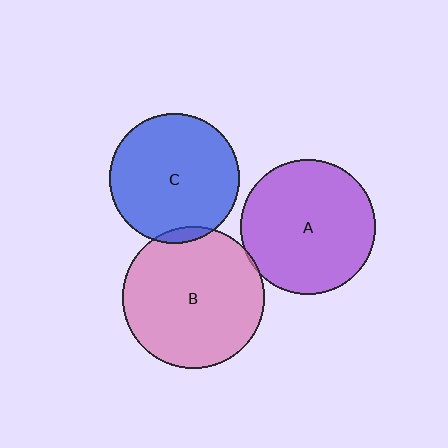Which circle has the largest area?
Circle B (pink).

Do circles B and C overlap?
Yes.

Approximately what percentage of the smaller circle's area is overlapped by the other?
Approximately 5%.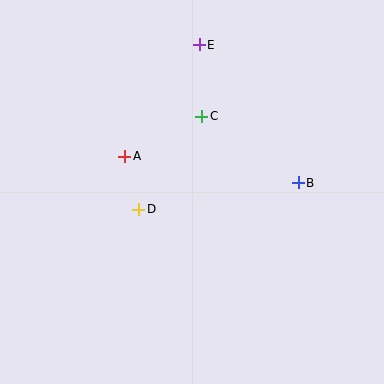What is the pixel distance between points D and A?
The distance between D and A is 55 pixels.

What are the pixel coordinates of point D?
Point D is at (139, 209).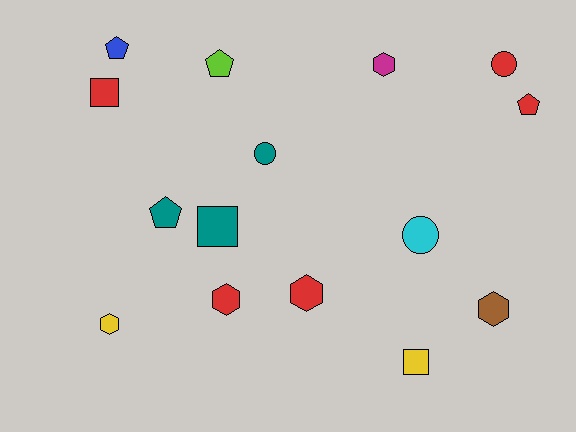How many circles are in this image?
There are 3 circles.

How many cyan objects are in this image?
There is 1 cyan object.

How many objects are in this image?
There are 15 objects.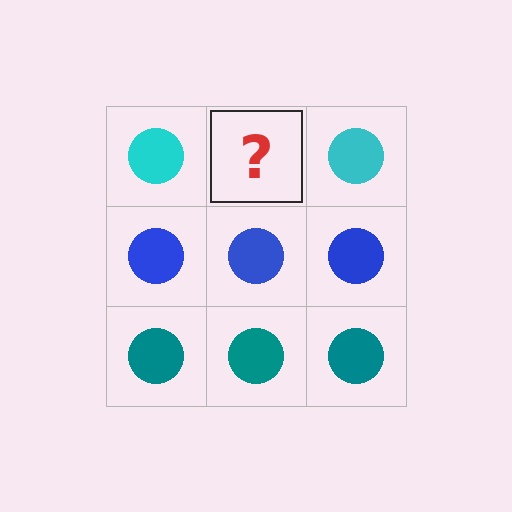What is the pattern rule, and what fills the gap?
The rule is that each row has a consistent color. The gap should be filled with a cyan circle.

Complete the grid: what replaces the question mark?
The question mark should be replaced with a cyan circle.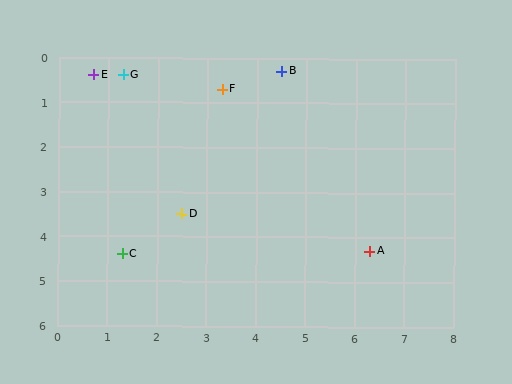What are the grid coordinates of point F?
Point F is at approximately (3.3, 0.7).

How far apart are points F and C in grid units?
Points F and C are about 4.2 grid units apart.